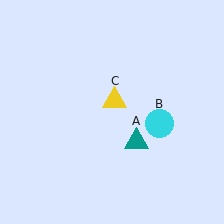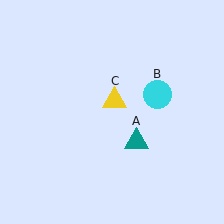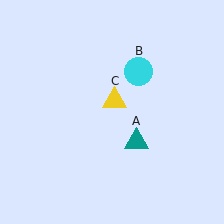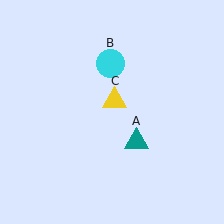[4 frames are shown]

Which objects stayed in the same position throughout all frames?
Teal triangle (object A) and yellow triangle (object C) remained stationary.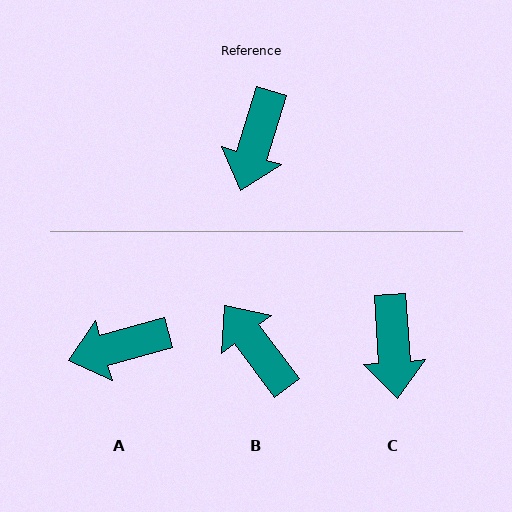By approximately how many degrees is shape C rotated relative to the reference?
Approximately 21 degrees counter-clockwise.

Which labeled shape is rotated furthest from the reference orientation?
B, about 126 degrees away.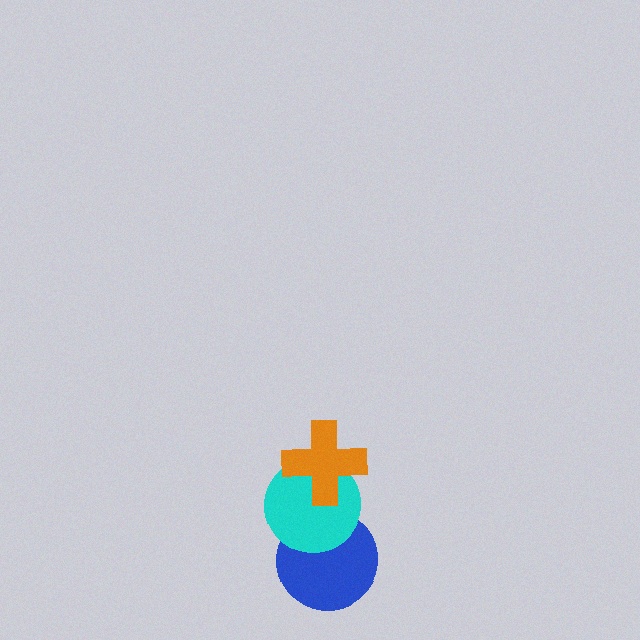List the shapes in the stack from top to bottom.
From top to bottom: the orange cross, the cyan circle, the blue circle.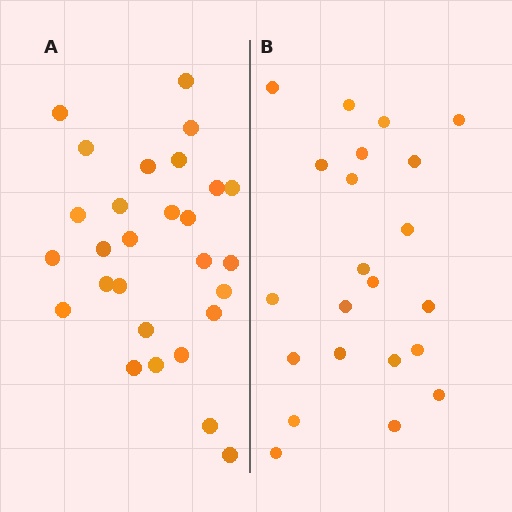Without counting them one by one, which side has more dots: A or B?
Region A (the left region) has more dots.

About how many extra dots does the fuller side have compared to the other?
Region A has about 6 more dots than region B.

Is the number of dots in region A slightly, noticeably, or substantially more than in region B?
Region A has noticeably more, but not dramatically so. The ratio is roughly 1.3 to 1.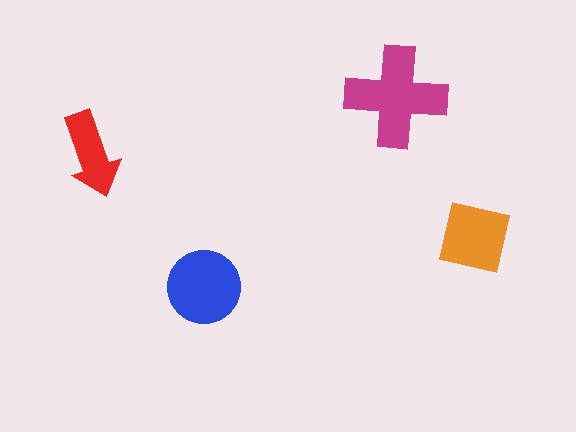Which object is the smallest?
The red arrow.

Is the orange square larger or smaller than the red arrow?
Larger.